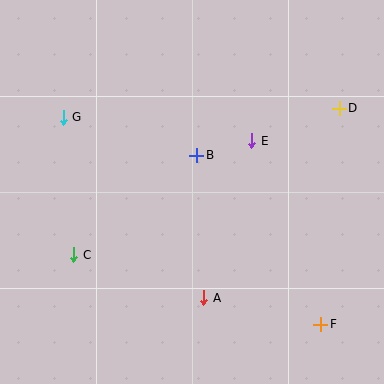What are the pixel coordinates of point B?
Point B is at (197, 155).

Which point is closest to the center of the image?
Point B at (197, 155) is closest to the center.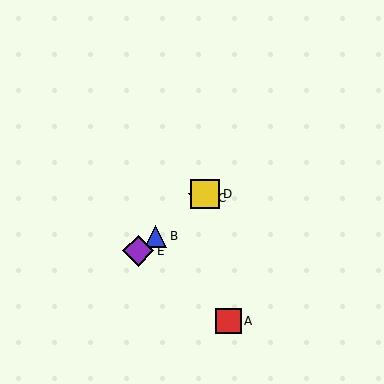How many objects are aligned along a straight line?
4 objects (B, C, D, E) are aligned along a straight line.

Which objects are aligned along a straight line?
Objects B, C, D, E are aligned along a straight line.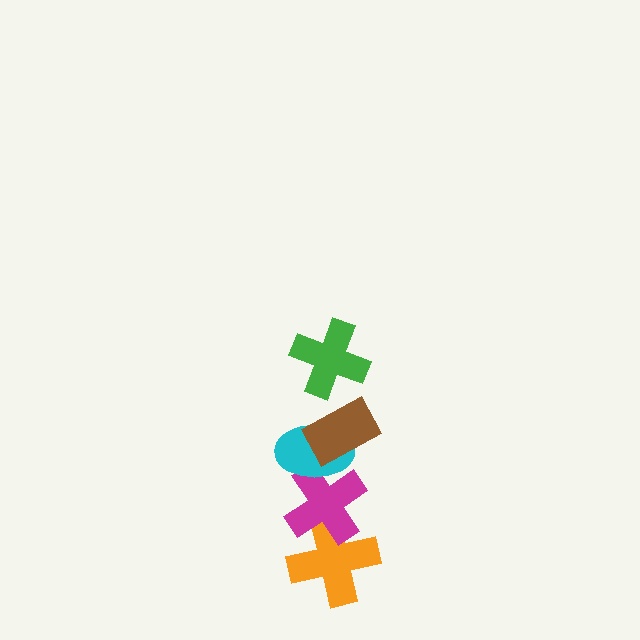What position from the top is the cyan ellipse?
The cyan ellipse is 3rd from the top.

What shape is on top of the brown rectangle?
The green cross is on top of the brown rectangle.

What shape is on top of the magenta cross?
The cyan ellipse is on top of the magenta cross.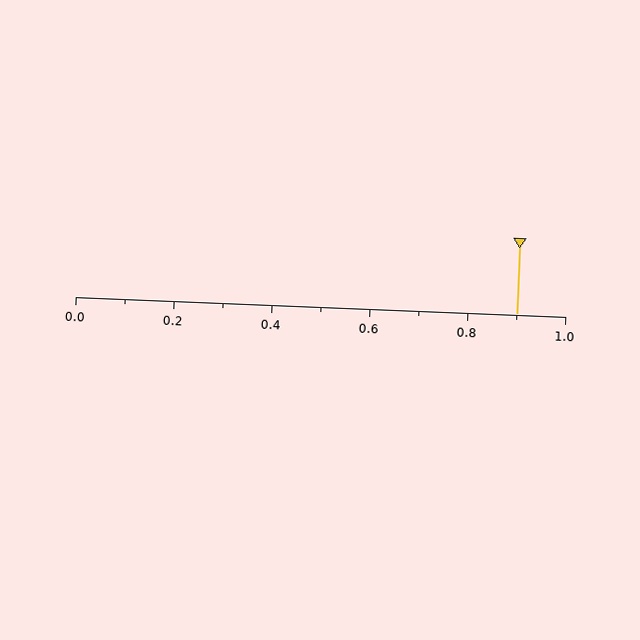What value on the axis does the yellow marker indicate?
The marker indicates approximately 0.9.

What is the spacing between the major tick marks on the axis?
The major ticks are spaced 0.2 apart.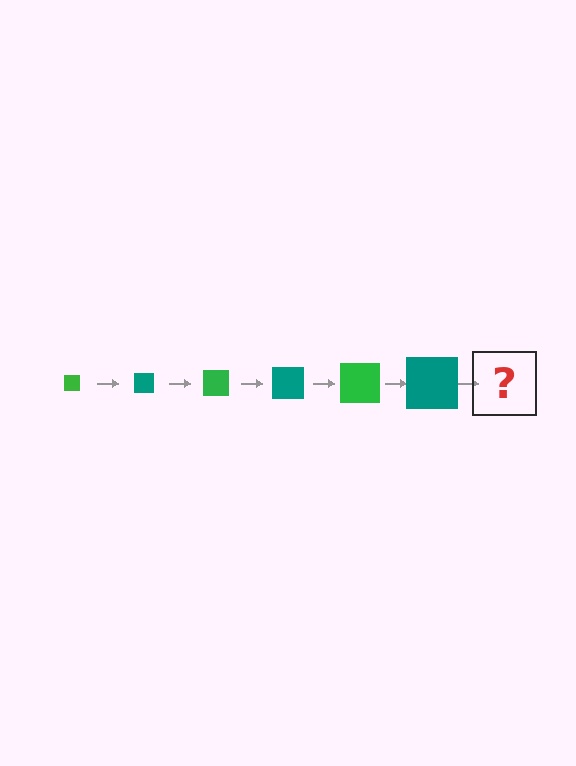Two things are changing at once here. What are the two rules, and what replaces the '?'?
The two rules are that the square grows larger each step and the color cycles through green and teal. The '?' should be a green square, larger than the previous one.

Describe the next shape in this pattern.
It should be a green square, larger than the previous one.